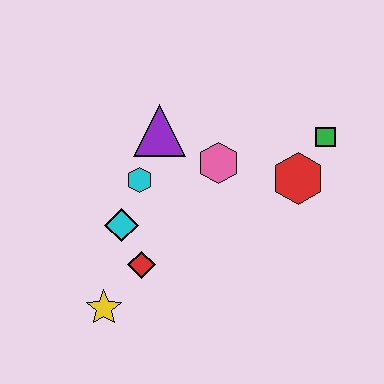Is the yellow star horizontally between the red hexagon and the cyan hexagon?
No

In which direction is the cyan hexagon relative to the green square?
The cyan hexagon is to the left of the green square.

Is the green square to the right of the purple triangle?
Yes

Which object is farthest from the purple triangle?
The yellow star is farthest from the purple triangle.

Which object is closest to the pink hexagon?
The purple triangle is closest to the pink hexagon.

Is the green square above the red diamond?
Yes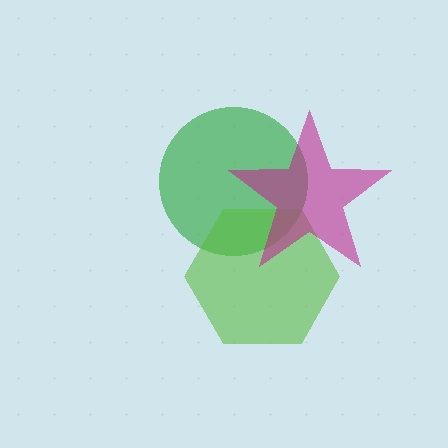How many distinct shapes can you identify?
There are 3 distinct shapes: a green circle, a lime hexagon, a magenta star.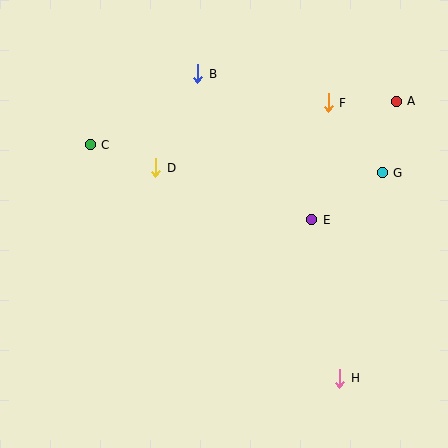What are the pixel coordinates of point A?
Point A is at (396, 101).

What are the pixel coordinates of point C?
Point C is at (90, 145).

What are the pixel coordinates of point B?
Point B is at (198, 74).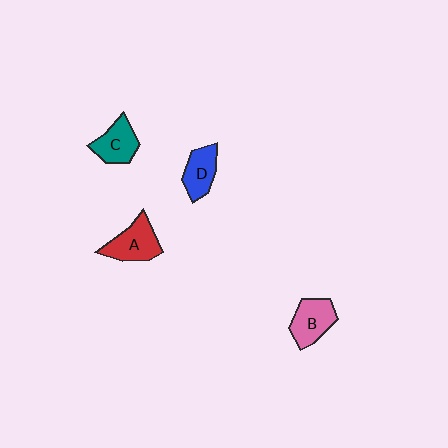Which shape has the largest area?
Shape A (red).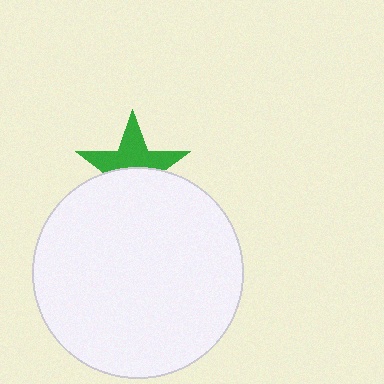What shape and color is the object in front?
The object in front is a white circle.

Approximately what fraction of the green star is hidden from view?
Roughly 49% of the green star is hidden behind the white circle.